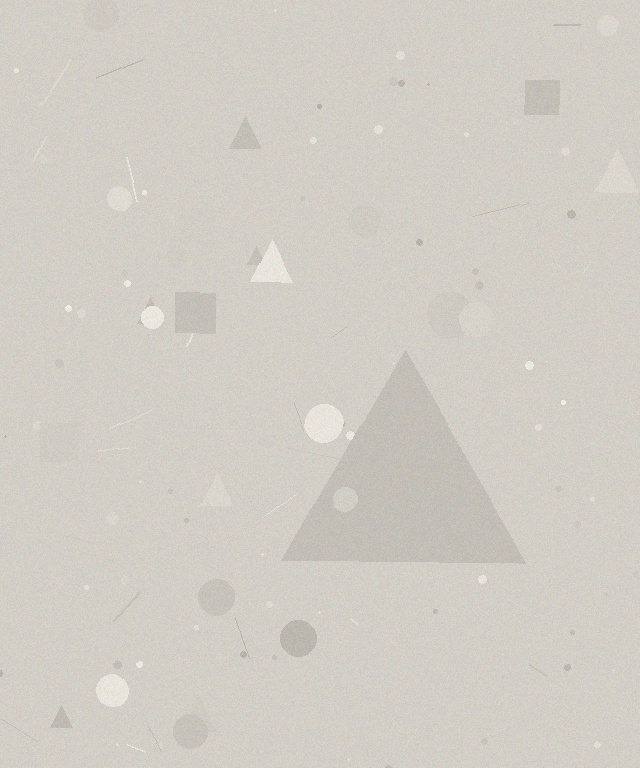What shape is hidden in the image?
A triangle is hidden in the image.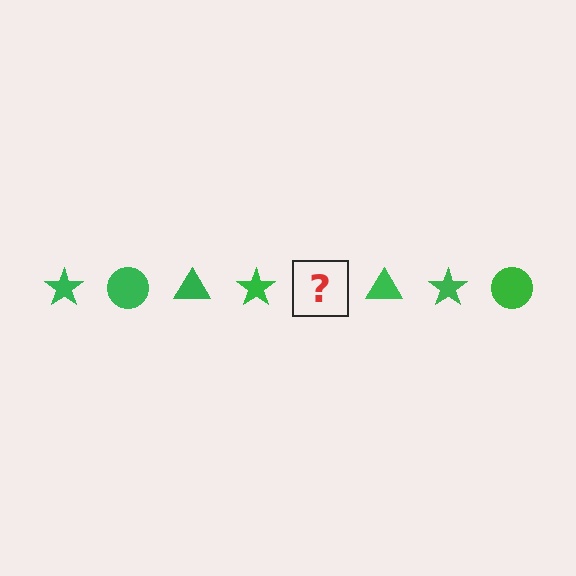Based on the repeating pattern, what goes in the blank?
The blank should be a green circle.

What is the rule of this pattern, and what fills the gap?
The rule is that the pattern cycles through star, circle, triangle shapes in green. The gap should be filled with a green circle.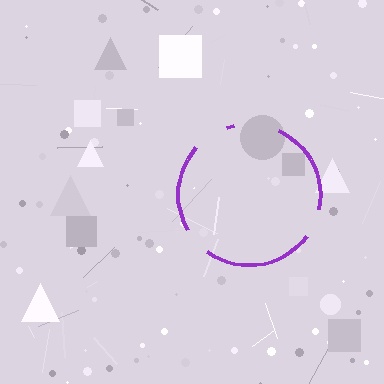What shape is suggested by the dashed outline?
The dashed outline suggests a circle.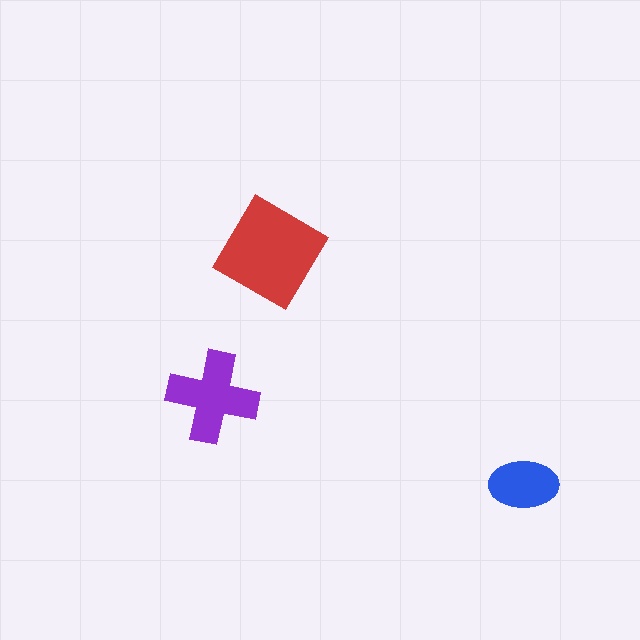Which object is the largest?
The red diamond.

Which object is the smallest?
The blue ellipse.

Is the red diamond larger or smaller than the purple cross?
Larger.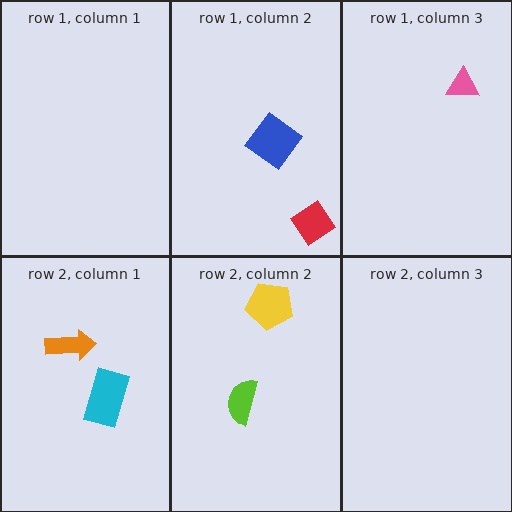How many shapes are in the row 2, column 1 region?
2.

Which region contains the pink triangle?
The row 1, column 3 region.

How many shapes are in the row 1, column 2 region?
2.